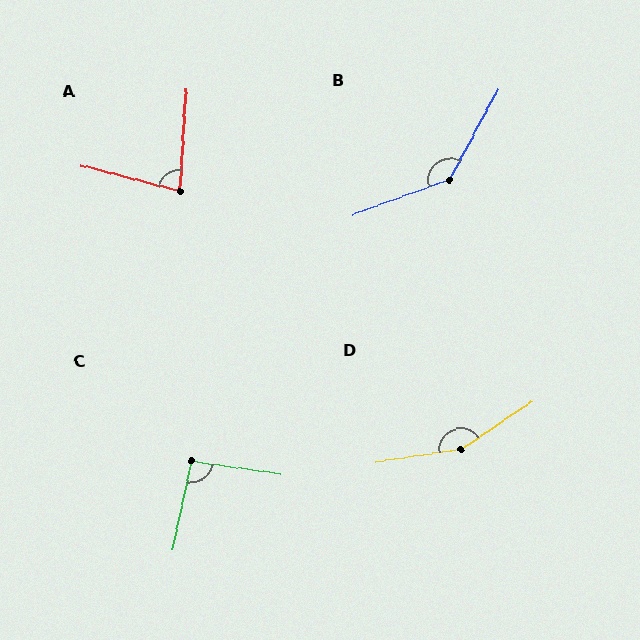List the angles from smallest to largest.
A (79°), C (94°), B (138°), D (154°).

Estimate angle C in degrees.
Approximately 94 degrees.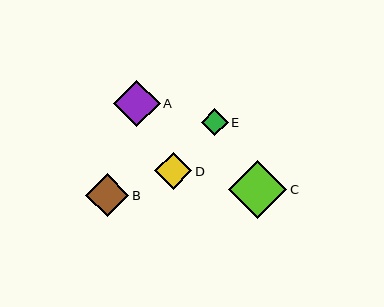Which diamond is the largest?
Diamond C is the largest with a size of approximately 59 pixels.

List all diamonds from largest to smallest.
From largest to smallest: C, A, B, D, E.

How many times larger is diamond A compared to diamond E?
Diamond A is approximately 1.7 times the size of diamond E.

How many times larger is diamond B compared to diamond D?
Diamond B is approximately 1.2 times the size of diamond D.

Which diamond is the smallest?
Diamond E is the smallest with a size of approximately 27 pixels.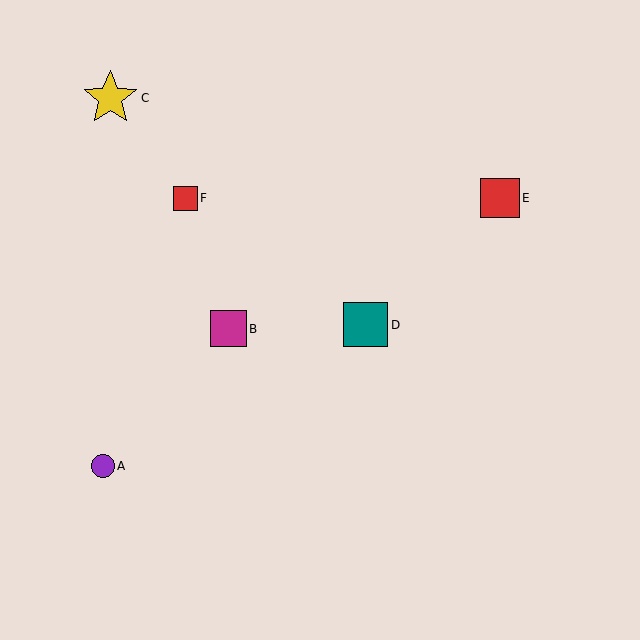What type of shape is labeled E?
Shape E is a red square.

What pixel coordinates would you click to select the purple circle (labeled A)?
Click at (103, 466) to select the purple circle A.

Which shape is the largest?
The yellow star (labeled C) is the largest.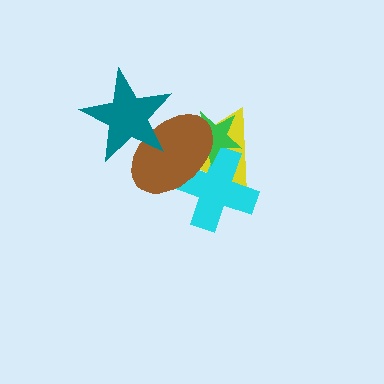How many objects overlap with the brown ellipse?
4 objects overlap with the brown ellipse.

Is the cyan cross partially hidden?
Yes, it is partially covered by another shape.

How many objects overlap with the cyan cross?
3 objects overlap with the cyan cross.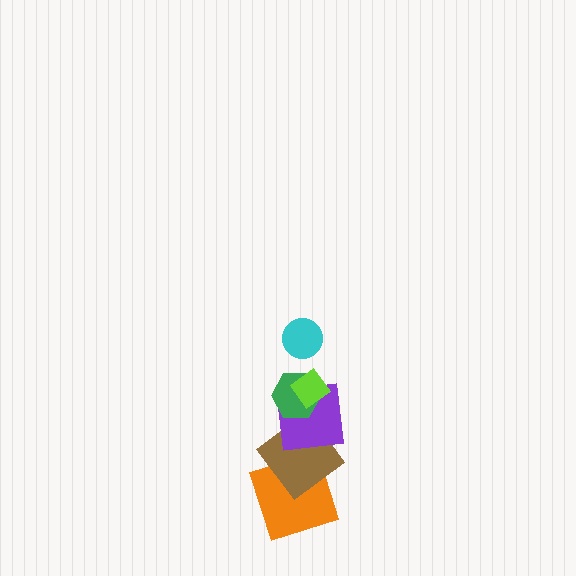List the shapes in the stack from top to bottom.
From top to bottom: the cyan circle, the lime diamond, the green hexagon, the purple square, the brown diamond, the orange square.